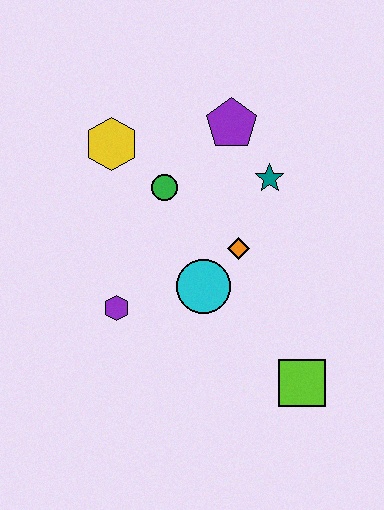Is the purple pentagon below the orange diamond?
No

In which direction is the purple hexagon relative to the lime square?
The purple hexagon is to the left of the lime square.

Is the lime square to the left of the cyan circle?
No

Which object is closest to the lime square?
The cyan circle is closest to the lime square.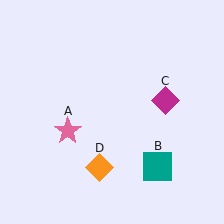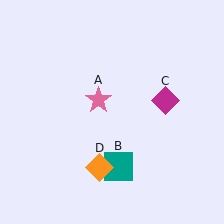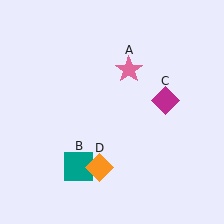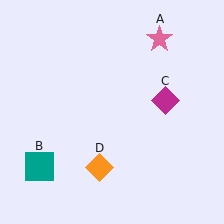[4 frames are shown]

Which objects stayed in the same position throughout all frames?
Magenta diamond (object C) and orange diamond (object D) remained stationary.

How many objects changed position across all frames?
2 objects changed position: pink star (object A), teal square (object B).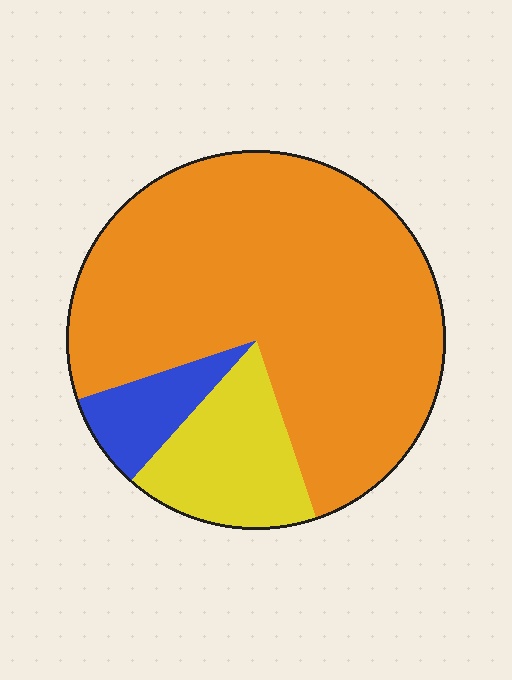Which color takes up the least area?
Blue, at roughly 10%.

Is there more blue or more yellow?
Yellow.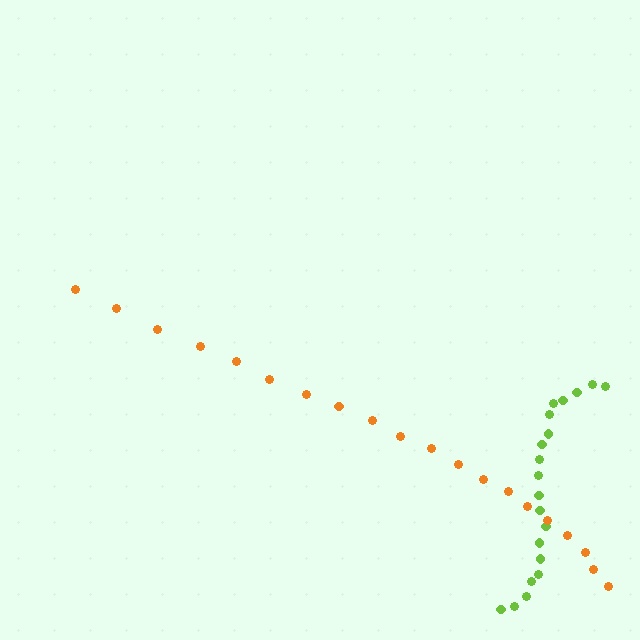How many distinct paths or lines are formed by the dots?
There are 2 distinct paths.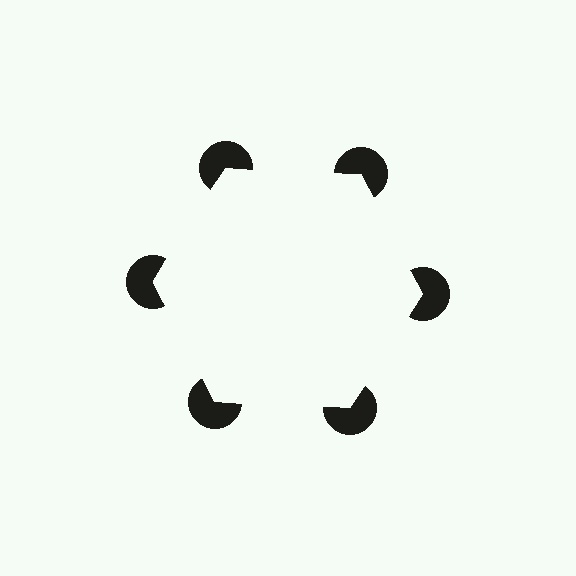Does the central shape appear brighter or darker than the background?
It typically appears slightly brighter than the background, even though no actual brightness change is drawn.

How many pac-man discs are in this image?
There are 6 — one at each vertex of the illusory hexagon.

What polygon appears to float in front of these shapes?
An illusory hexagon — its edges are inferred from the aligned wedge cuts in the pac-man discs, not physically drawn.